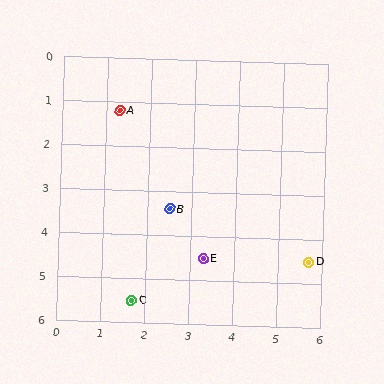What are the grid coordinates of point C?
Point C is at approximately (1.7, 5.5).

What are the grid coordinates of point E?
Point E is at approximately (3.3, 4.5).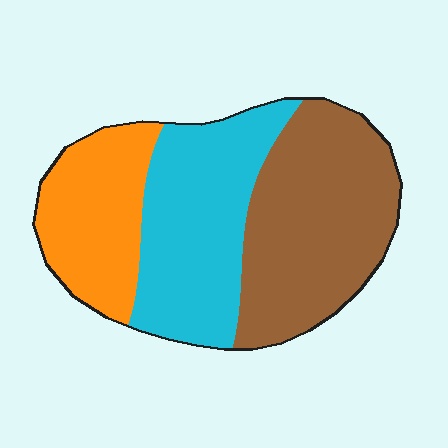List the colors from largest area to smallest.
From largest to smallest: brown, cyan, orange.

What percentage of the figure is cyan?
Cyan takes up about one third (1/3) of the figure.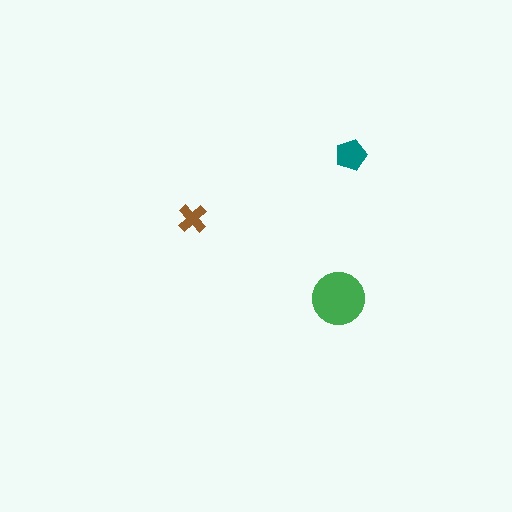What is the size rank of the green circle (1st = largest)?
1st.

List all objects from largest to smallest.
The green circle, the teal pentagon, the brown cross.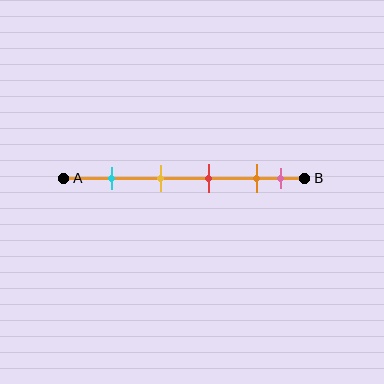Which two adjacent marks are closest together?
The orange and pink marks are the closest adjacent pair.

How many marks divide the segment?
There are 5 marks dividing the segment.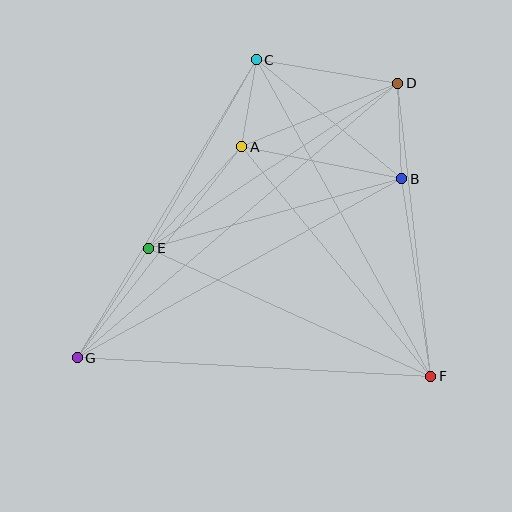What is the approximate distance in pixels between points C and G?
The distance between C and G is approximately 347 pixels.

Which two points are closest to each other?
Points A and C are closest to each other.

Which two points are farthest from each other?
Points D and G are farthest from each other.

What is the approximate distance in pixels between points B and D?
The distance between B and D is approximately 96 pixels.